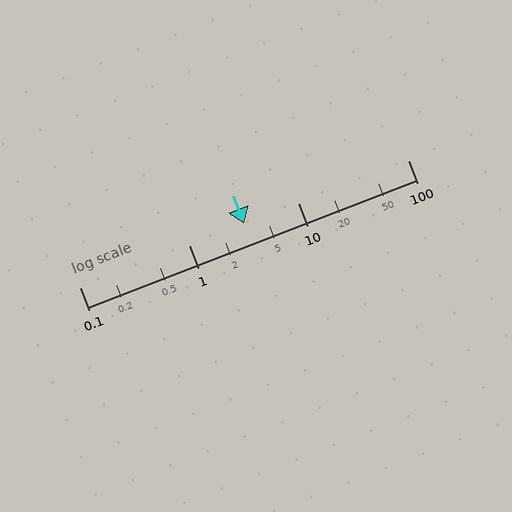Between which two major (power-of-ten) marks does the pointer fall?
The pointer is between 1 and 10.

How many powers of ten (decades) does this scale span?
The scale spans 3 decades, from 0.1 to 100.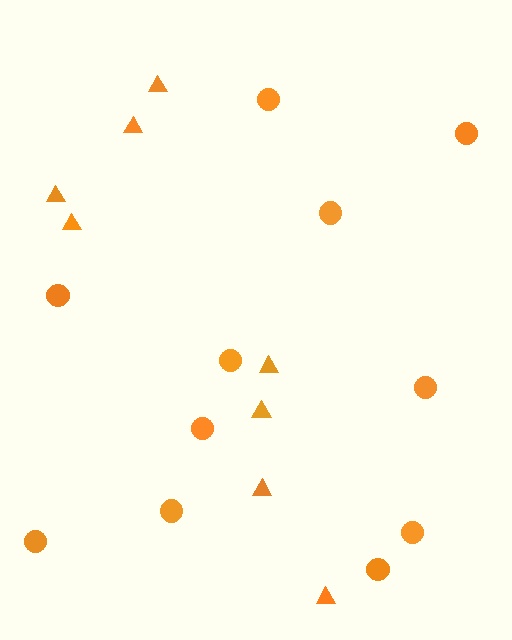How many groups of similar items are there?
There are 2 groups: one group of circles (11) and one group of triangles (8).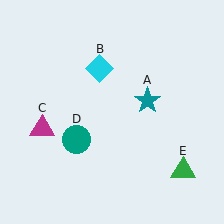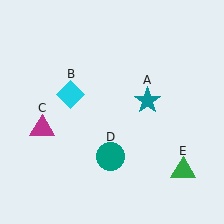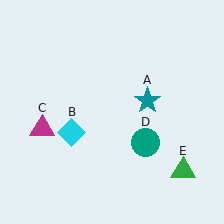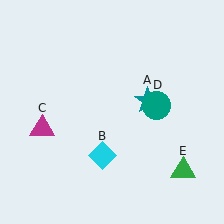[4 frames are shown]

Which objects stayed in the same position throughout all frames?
Teal star (object A) and magenta triangle (object C) and green triangle (object E) remained stationary.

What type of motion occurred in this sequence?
The cyan diamond (object B), teal circle (object D) rotated counterclockwise around the center of the scene.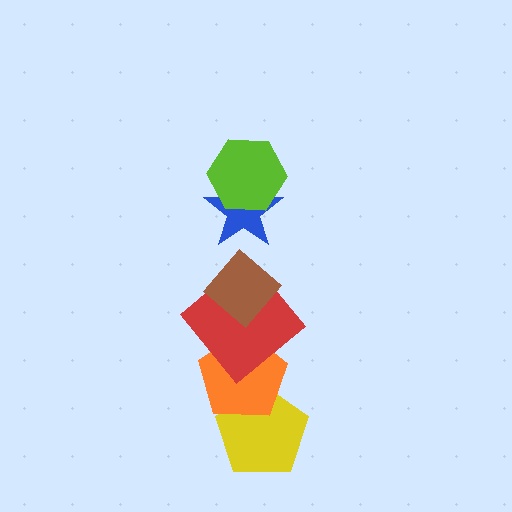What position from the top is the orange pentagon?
The orange pentagon is 5th from the top.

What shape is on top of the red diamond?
The brown diamond is on top of the red diamond.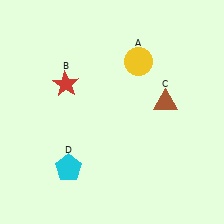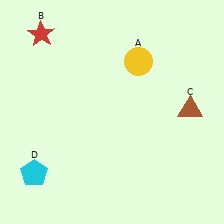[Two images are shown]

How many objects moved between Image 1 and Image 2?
3 objects moved between the two images.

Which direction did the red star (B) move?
The red star (B) moved up.